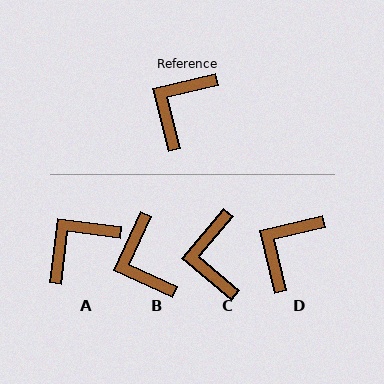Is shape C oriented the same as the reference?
No, it is off by about 36 degrees.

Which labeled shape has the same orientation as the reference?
D.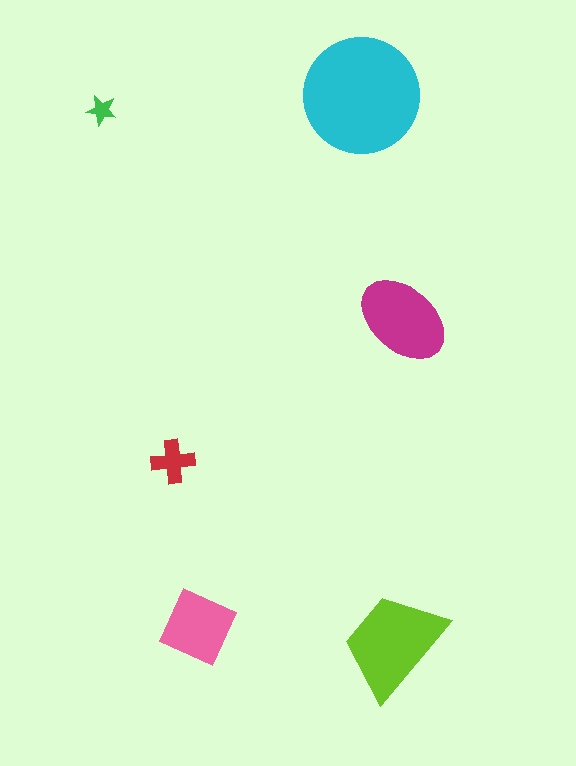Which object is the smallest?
The green star.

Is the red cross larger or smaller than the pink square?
Smaller.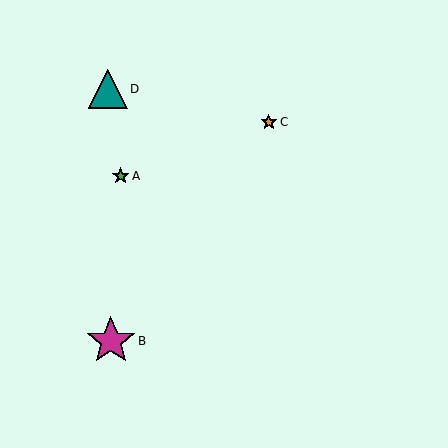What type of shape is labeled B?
Shape B is a magenta star.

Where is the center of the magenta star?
The center of the magenta star is at (111, 341).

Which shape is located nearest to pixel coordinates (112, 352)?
The magenta star (labeled B) at (111, 341) is nearest to that location.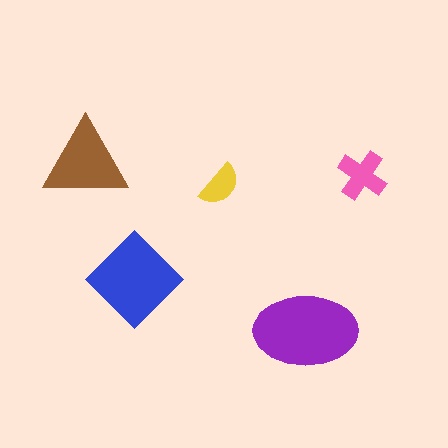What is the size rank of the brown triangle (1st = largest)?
3rd.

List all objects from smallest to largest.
The yellow semicircle, the pink cross, the brown triangle, the blue diamond, the purple ellipse.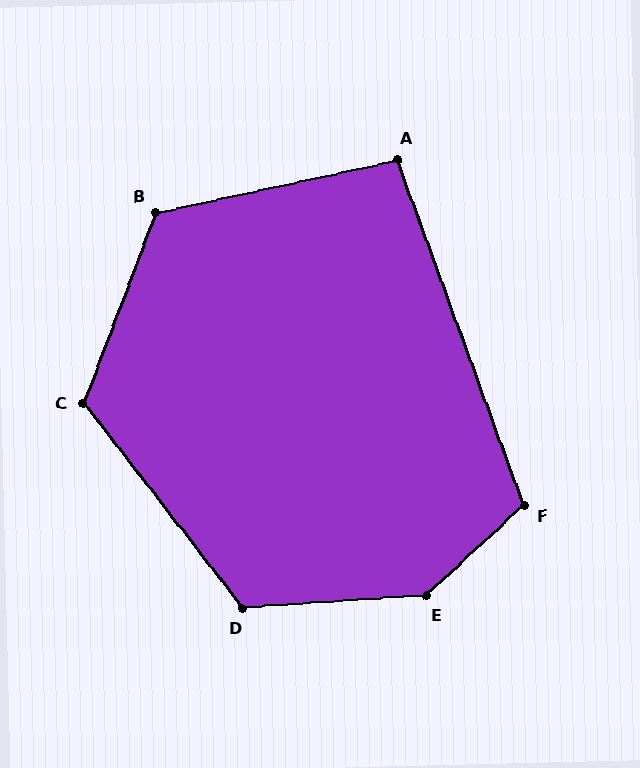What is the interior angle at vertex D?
Approximately 124 degrees (obtuse).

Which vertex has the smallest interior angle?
A, at approximately 98 degrees.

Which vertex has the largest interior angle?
E, at approximately 141 degrees.